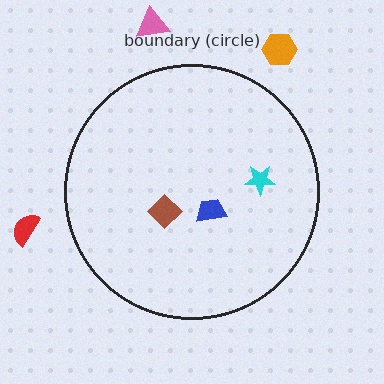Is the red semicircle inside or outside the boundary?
Outside.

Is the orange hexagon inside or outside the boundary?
Outside.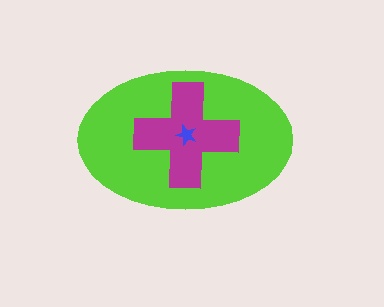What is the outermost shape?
The lime ellipse.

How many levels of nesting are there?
3.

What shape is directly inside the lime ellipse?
The magenta cross.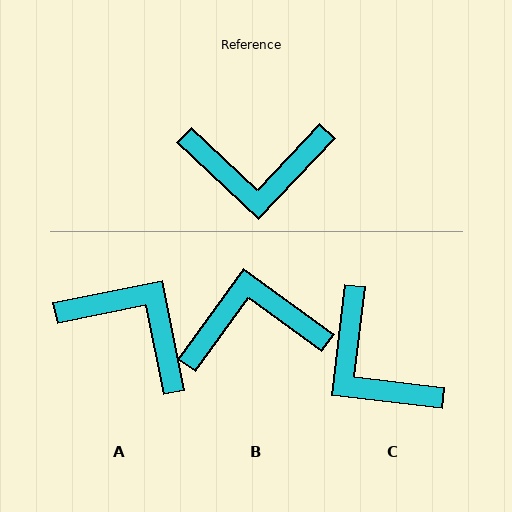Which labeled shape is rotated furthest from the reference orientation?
B, about 172 degrees away.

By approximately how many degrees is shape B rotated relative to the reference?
Approximately 172 degrees clockwise.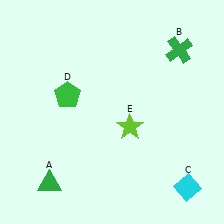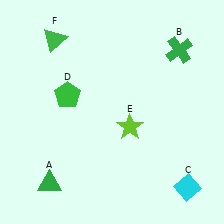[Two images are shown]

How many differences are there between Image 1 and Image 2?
There is 1 difference between the two images.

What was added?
A green triangle (F) was added in Image 2.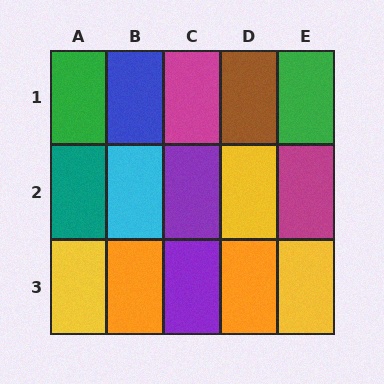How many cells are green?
2 cells are green.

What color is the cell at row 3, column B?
Orange.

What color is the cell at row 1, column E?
Green.